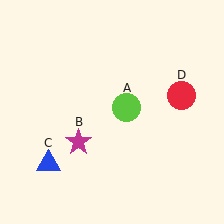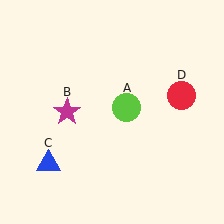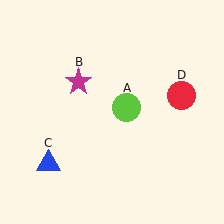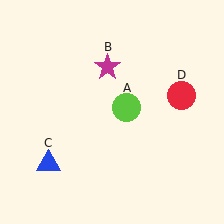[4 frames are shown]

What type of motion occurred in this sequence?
The magenta star (object B) rotated clockwise around the center of the scene.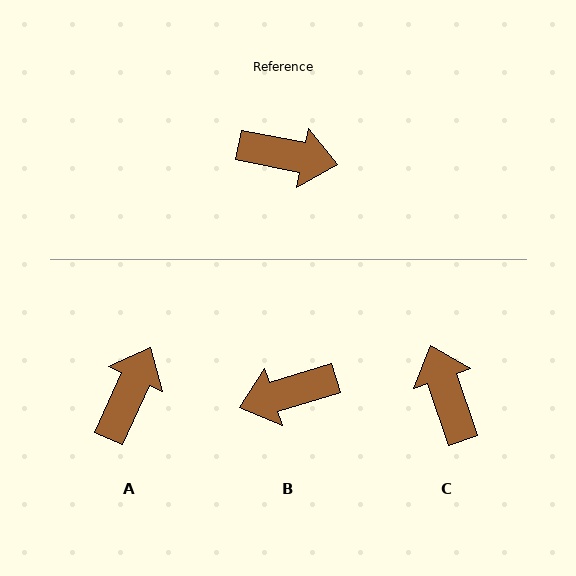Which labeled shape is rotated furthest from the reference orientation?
B, about 152 degrees away.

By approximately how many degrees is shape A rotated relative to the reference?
Approximately 77 degrees counter-clockwise.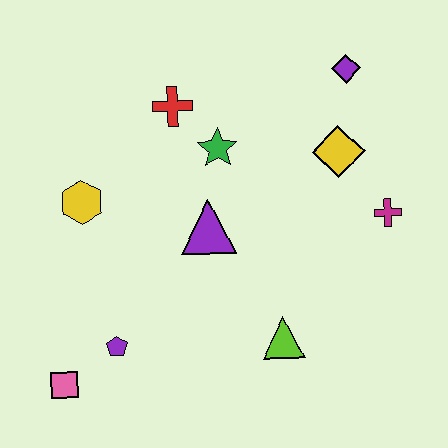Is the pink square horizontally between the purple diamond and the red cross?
No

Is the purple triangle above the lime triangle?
Yes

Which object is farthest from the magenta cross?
The pink square is farthest from the magenta cross.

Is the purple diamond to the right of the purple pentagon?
Yes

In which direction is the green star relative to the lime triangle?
The green star is above the lime triangle.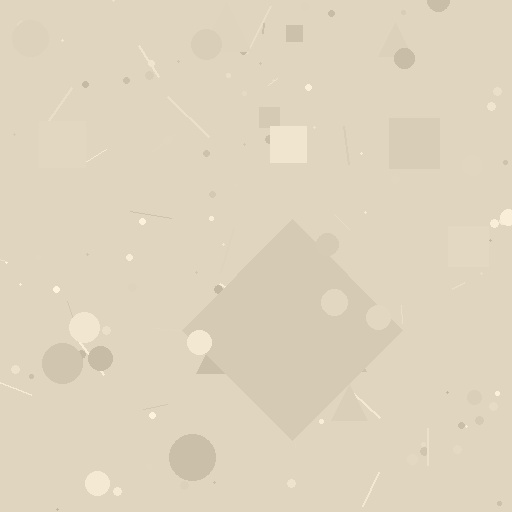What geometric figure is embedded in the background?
A diamond is embedded in the background.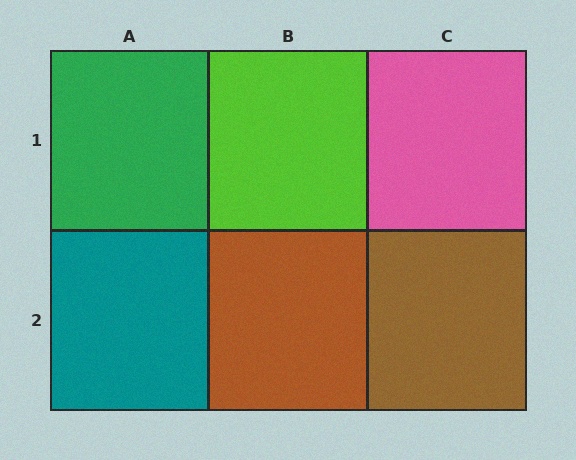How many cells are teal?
1 cell is teal.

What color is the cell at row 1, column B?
Lime.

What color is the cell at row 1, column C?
Pink.